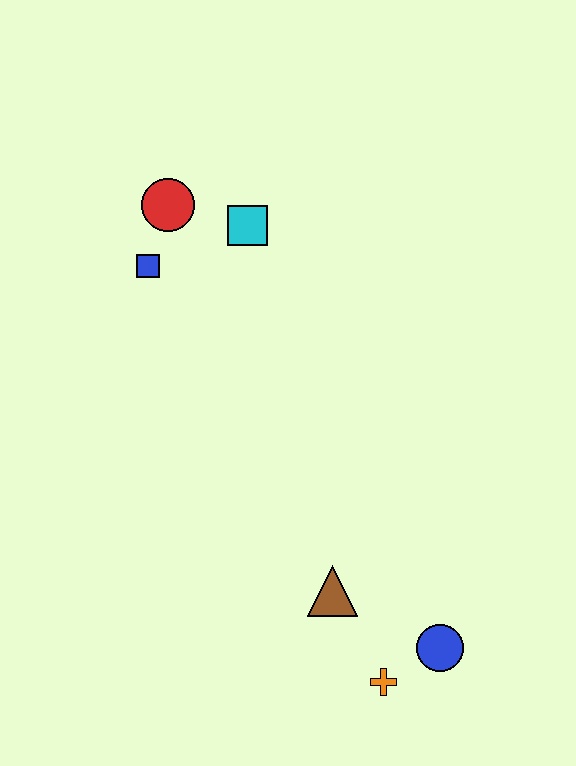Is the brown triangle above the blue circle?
Yes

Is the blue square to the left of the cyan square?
Yes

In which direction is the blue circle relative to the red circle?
The blue circle is below the red circle.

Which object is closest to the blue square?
The red circle is closest to the blue square.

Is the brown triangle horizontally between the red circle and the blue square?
No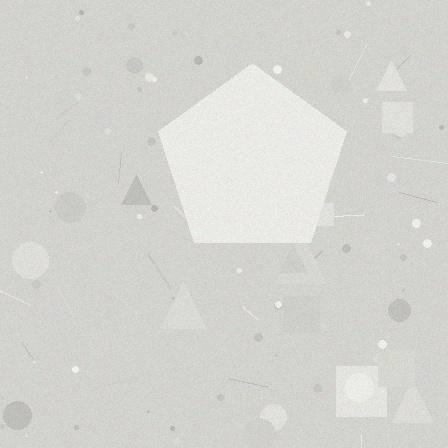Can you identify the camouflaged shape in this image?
The camouflaged shape is a pentagon.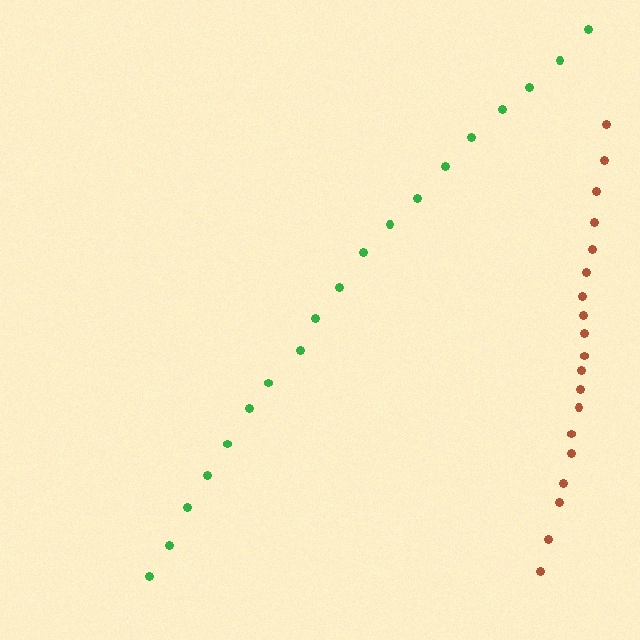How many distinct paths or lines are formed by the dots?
There are 2 distinct paths.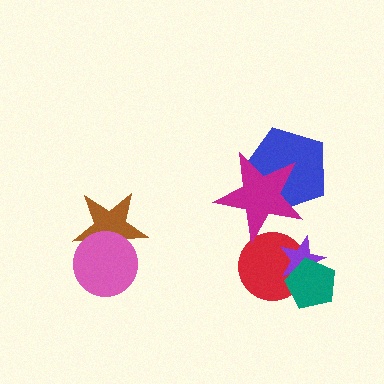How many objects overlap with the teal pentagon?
2 objects overlap with the teal pentagon.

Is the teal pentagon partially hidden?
No, no other shape covers it.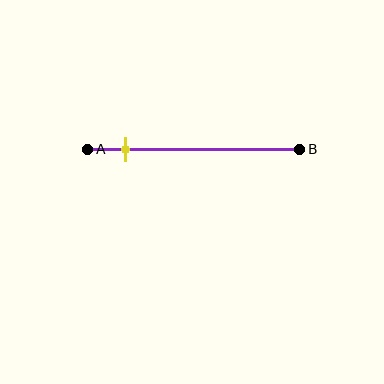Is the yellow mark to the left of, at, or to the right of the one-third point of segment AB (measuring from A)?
The yellow mark is to the left of the one-third point of segment AB.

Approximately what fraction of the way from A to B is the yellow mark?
The yellow mark is approximately 20% of the way from A to B.